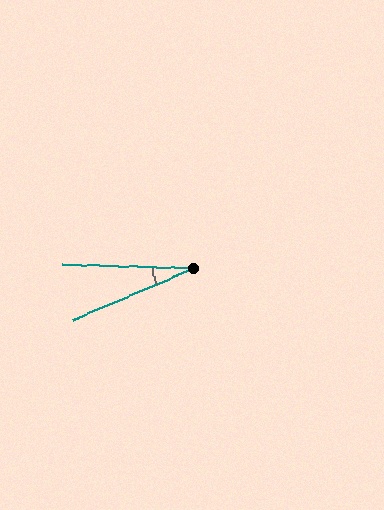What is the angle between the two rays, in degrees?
Approximately 25 degrees.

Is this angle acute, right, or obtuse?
It is acute.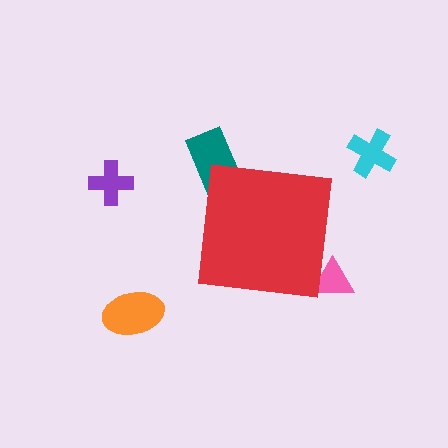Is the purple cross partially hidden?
No, the purple cross is fully visible.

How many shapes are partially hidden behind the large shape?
2 shapes are partially hidden.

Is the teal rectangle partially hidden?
Yes, the teal rectangle is partially hidden behind the red square.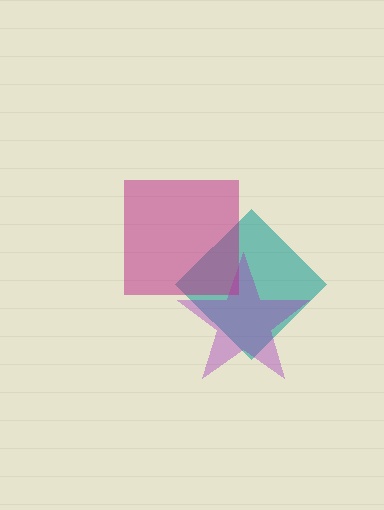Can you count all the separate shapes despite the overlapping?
Yes, there are 3 separate shapes.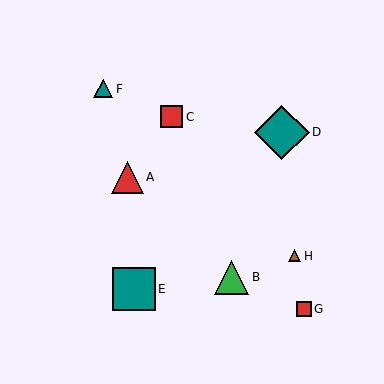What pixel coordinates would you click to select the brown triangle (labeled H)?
Click at (295, 256) to select the brown triangle H.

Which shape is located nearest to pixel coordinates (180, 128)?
The red square (labeled C) at (172, 117) is nearest to that location.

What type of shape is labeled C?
Shape C is a red square.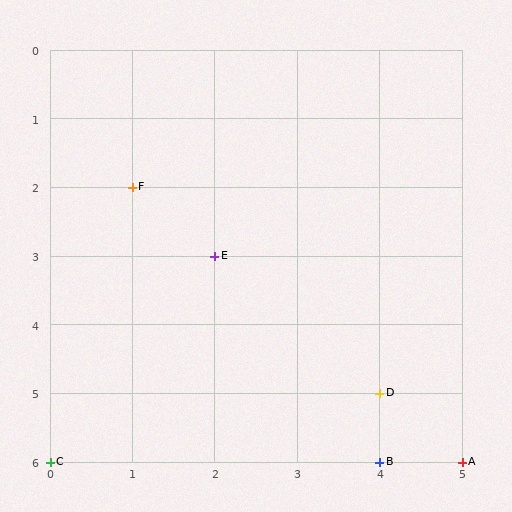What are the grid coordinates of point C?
Point C is at grid coordinates (0, 6).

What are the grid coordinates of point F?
Point F is at grid coordinates (1, 2).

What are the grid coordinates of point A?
Point A is at grid coordinates (5, 6).